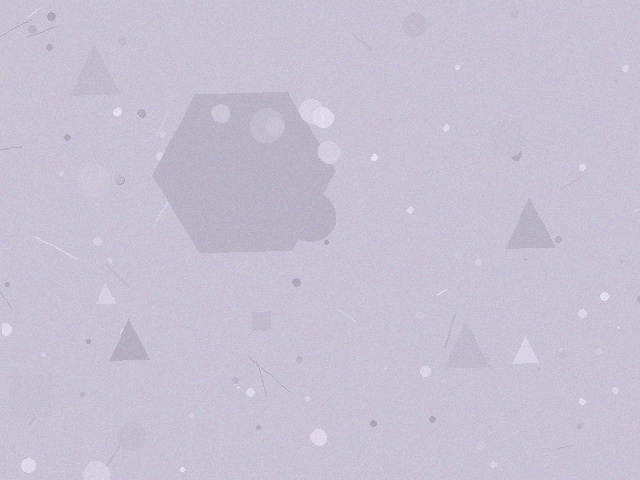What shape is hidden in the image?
A hexagon is hidden in the image.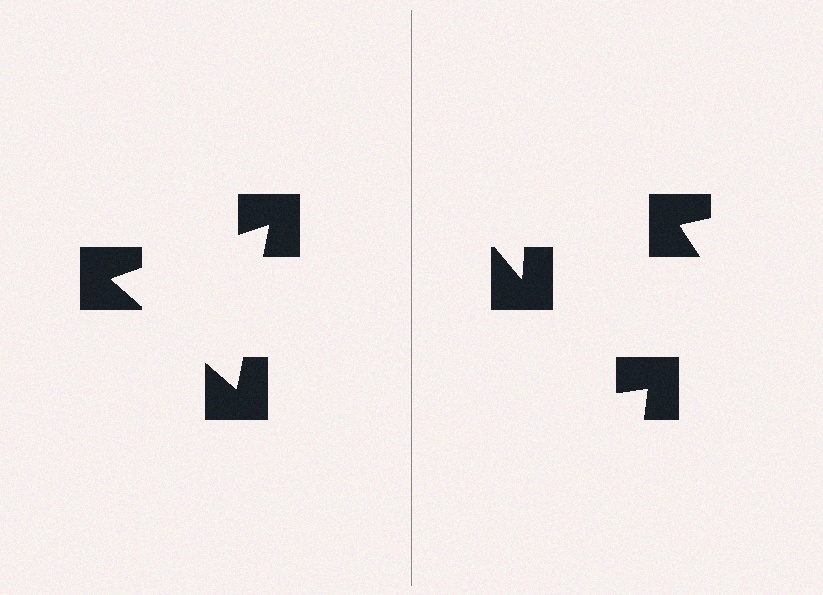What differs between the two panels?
The notched squares are positioned identically on both sides; only the wedge orientations differ. On the left they align to a triangle; on the right they are misaligned.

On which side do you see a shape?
An illusory triangle appears on the left side. On the right side the wedge cuts are rotated, so no coherent shape forms.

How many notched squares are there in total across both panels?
6 — 3 on each side.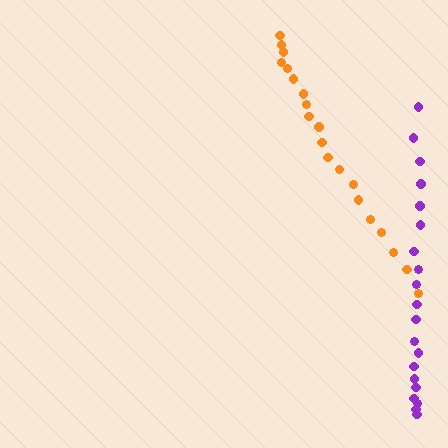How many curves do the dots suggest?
There are 2 distinct paths.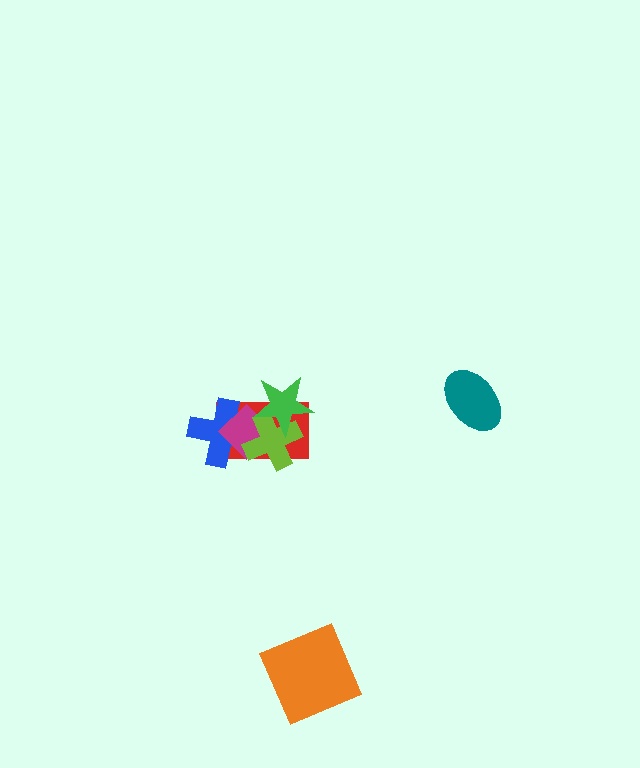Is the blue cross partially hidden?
Yes, it is partially covered by another shape.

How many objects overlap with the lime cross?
4 objects overlap with the lime cross.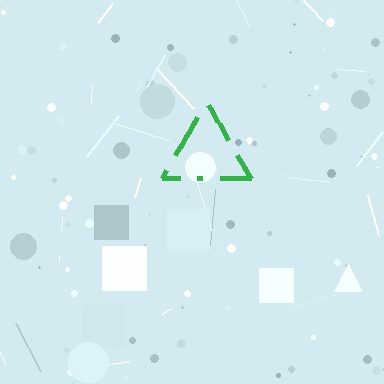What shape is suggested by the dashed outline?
The dashed outline suggests a triangle.